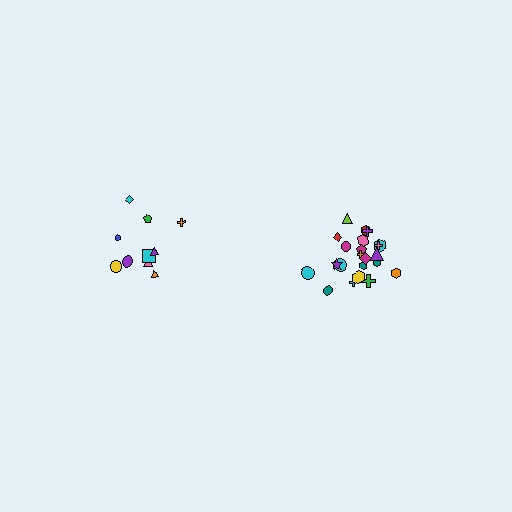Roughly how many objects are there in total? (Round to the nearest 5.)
Roughly 30 objects in total.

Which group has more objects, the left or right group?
The right group.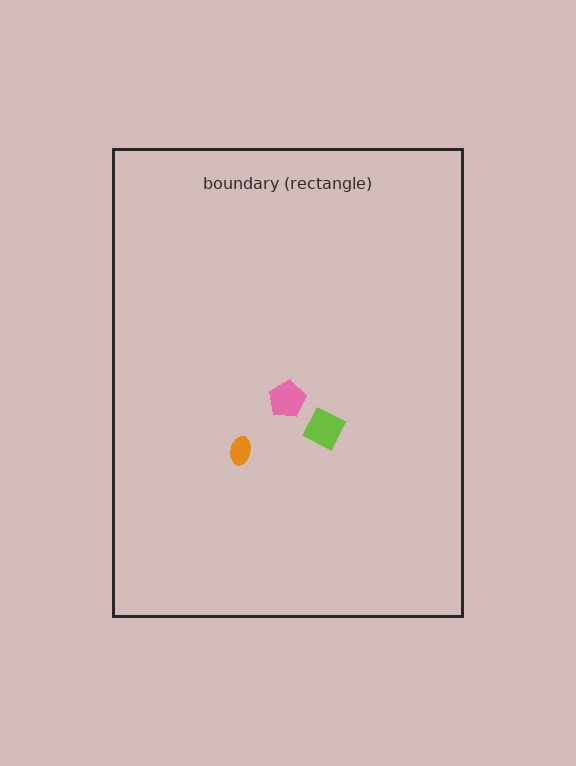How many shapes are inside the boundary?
3 inside, 0 outside.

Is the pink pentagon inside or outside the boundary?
Inside.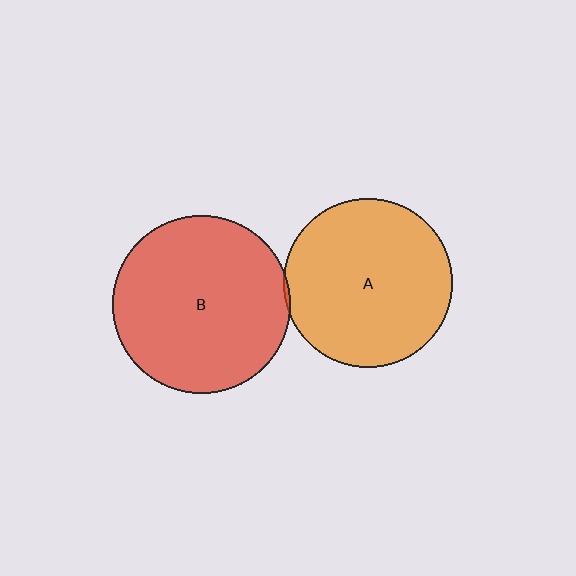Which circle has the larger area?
Circle B (red).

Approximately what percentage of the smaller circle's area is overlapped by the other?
Approximately 5%.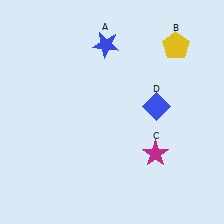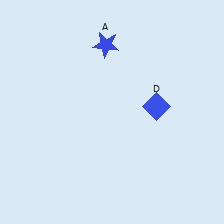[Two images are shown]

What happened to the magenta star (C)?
The magenta star (C) was removed in Image 2. It was in the bottom-right area of Image 1.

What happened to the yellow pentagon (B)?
The yellow pentagon (B) was removed in Image 2. It was in the top-right area of Image 1.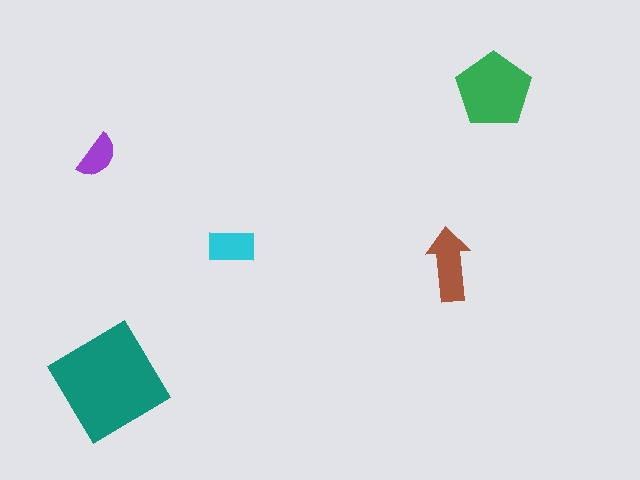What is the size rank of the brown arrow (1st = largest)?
3rd.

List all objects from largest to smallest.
The teal diamond, the green pentagon, the brown arrow, the cyan rectangle, the purple semicircle.